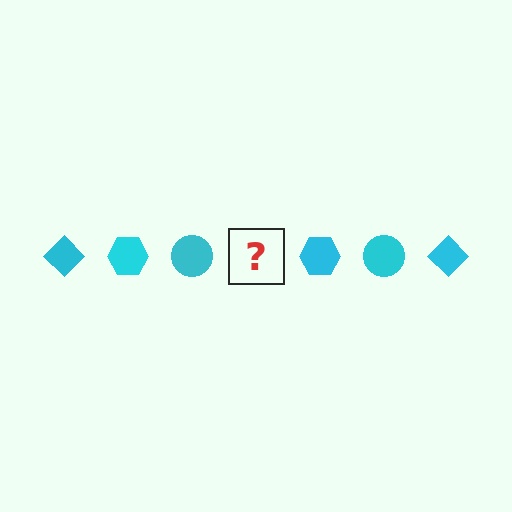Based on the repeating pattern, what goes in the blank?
The blank should be a cyan diamond.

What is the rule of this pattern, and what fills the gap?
The rule is that the pattern cycles through diamond, hexagon, circle shapes in cyan. The gap should be filled with a cyan diamond.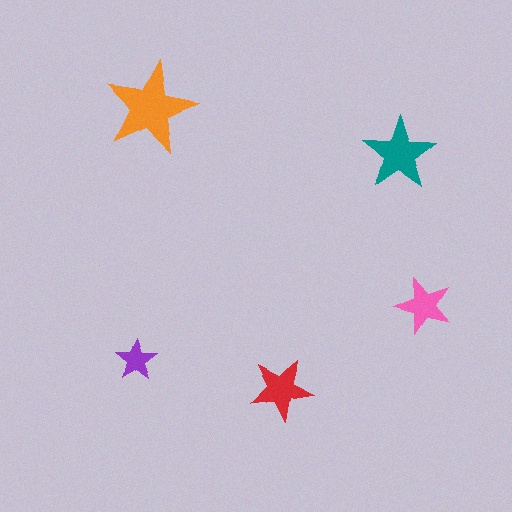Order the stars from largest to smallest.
the orange one, the teal one, the red one, the pink one, the purple one.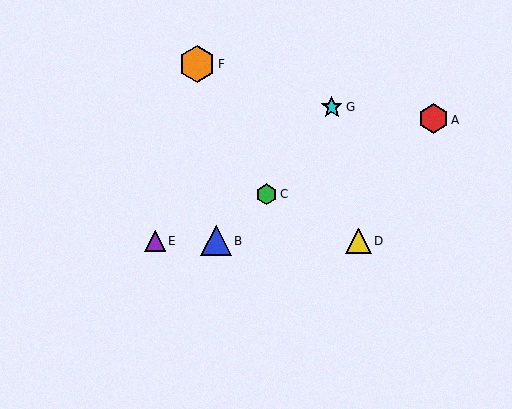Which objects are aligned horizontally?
Objects B, D, E are aligned horizontally.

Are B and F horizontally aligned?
No, B is at y≈241 and F is at y≈64.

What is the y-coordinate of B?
Object B is at y≈241.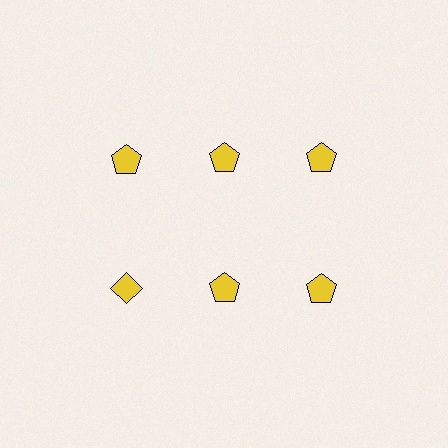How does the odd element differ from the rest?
It has a different shape: diamond instead of pentagon.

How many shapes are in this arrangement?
There are 6 shapes arranged in a grid pattern.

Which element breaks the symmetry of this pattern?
The yellow diamond in the second row, leftmost column breaks the symmetry. All other shapes are yellow pentagons.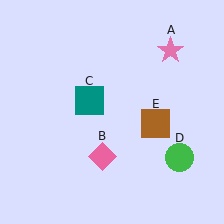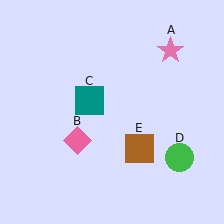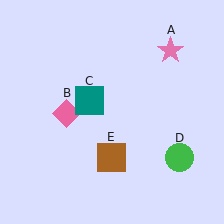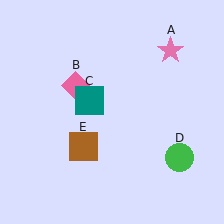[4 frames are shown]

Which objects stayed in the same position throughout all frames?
Pink star (object A) and teal square (object C) and green circle (object D) remained stationary.